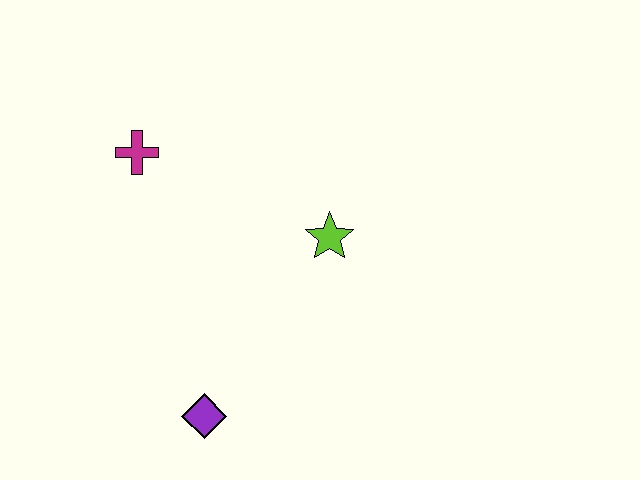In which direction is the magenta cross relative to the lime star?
The magenta cross is to the left of the lime star.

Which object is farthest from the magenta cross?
The purple diamond is farthest from the magenta cross.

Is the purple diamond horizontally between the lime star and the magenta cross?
Yes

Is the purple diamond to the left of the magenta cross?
No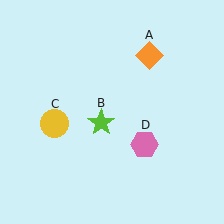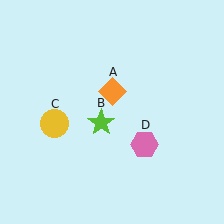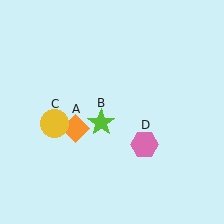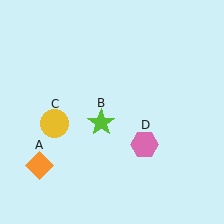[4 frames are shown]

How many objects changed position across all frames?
1 object changed position: orange diamond (object A).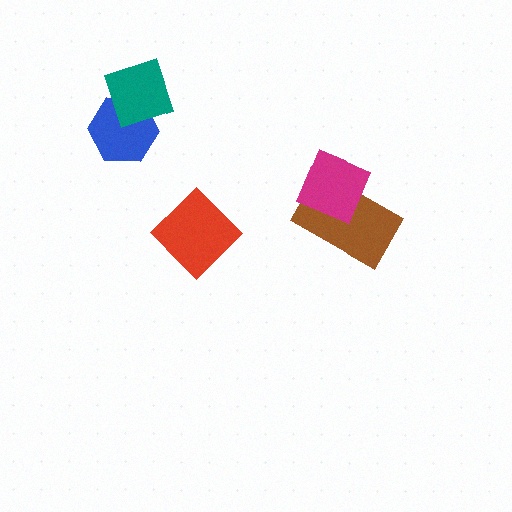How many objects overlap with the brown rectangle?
1 object overlaps with the brown rectangle.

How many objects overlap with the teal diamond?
1 object overlaps with the teal diamond.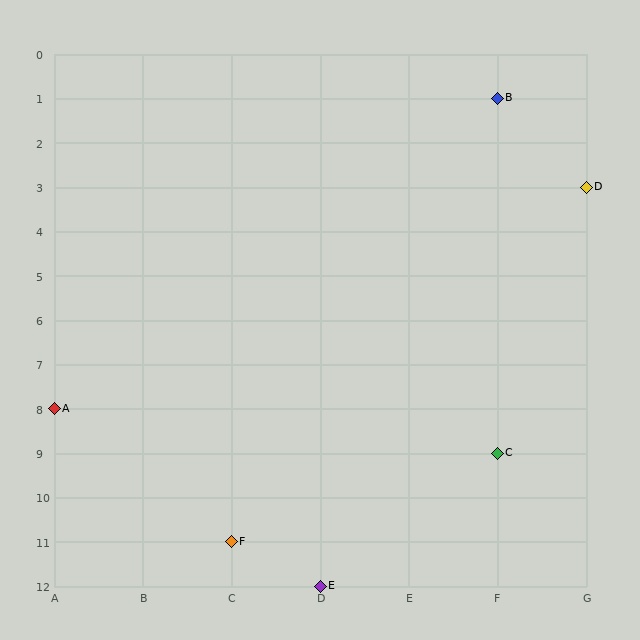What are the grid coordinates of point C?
Point C is at grid coordinates (F, 9).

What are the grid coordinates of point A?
Point A is at grid coordinates (A, 8).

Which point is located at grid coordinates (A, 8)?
Point A is at (A, 8).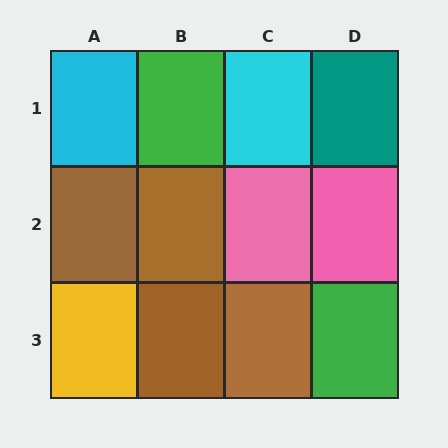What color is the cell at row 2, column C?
Pink.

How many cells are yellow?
1 cell is yellow.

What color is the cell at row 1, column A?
Cyan.